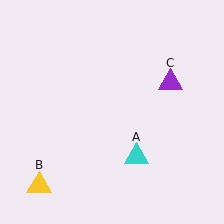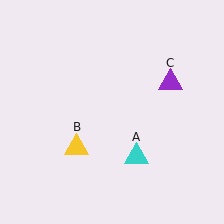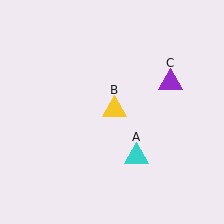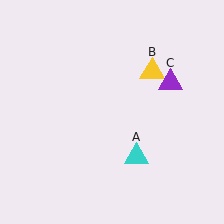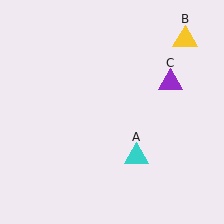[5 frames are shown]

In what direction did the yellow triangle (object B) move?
The yellow triangle (object B) moved up and to the right.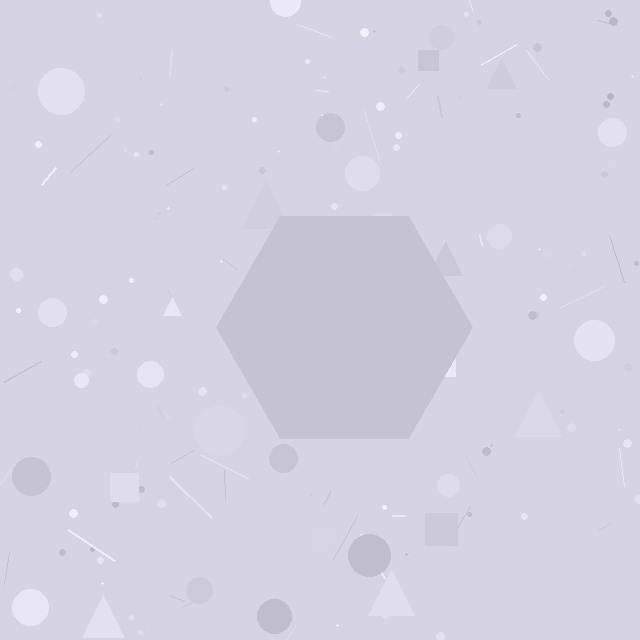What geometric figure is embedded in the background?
A hexagon is embedded in the background.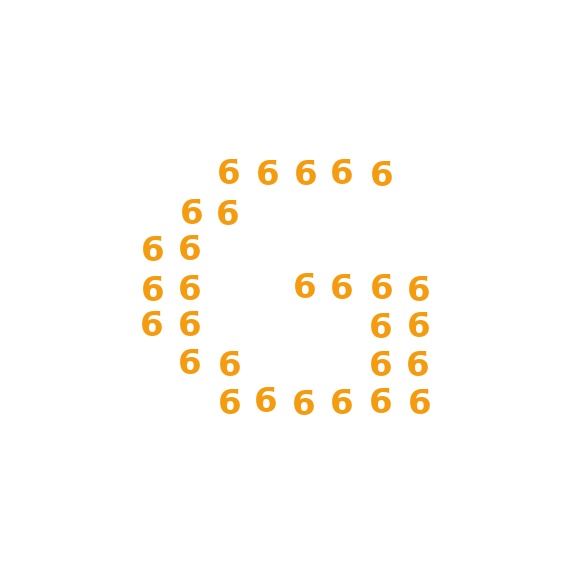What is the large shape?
The large shape is the letter G.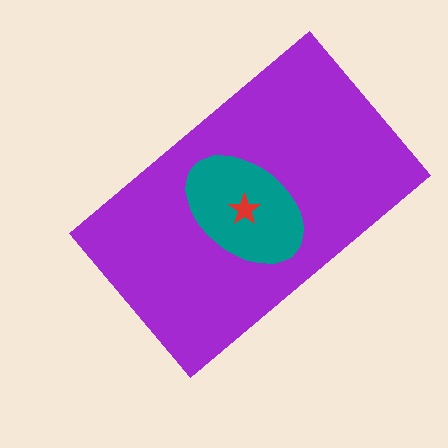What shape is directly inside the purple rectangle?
The teal ellipse.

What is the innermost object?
The red star.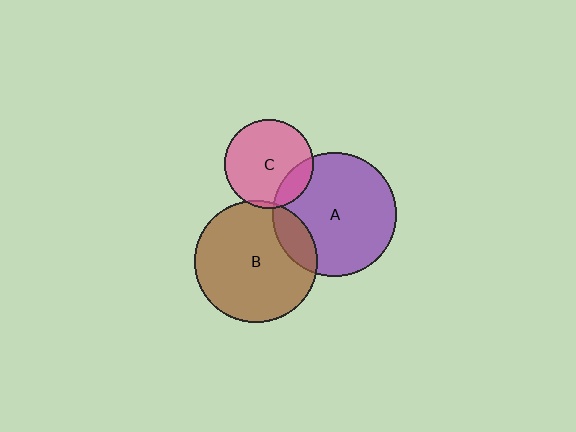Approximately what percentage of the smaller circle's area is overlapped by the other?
Approximately 15%.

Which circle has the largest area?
Circle A (purple).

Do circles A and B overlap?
Yes.